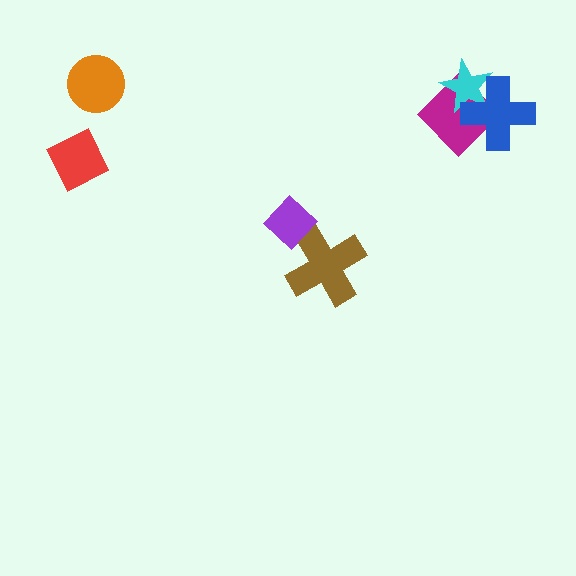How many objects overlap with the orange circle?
0 objects overlap with the orange circle.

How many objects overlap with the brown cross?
1 object overlaps with the brown cross.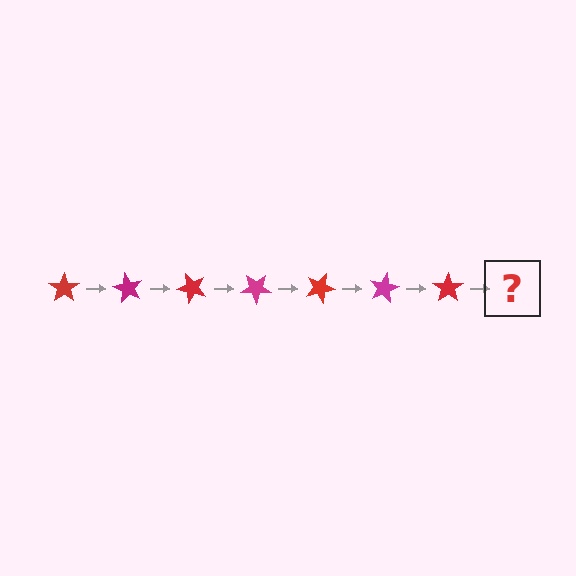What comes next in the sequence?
The next element should be a magenta star, rotated 420 degrees from the start.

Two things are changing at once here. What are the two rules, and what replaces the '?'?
The two rules are that it rotates 60 degrees each step and the color cycles through red and magenta. The '?' should be a magenta star, rotated 420 degrees from the start.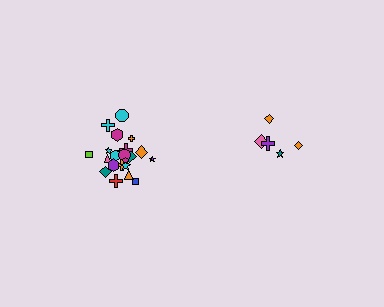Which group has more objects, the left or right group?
The left group.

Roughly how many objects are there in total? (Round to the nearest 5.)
Roughly 25 objects in total.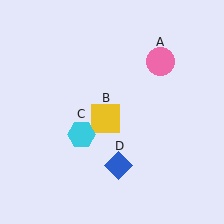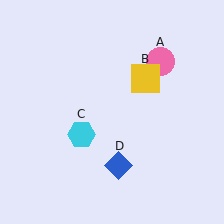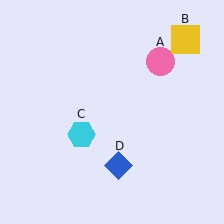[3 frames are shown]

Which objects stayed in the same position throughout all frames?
Pink circle (object A) and cyan hexagon (object C) and blue diamond (object D) remained stationary.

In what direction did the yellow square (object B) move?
The yellow square (object B) moved up and to the right.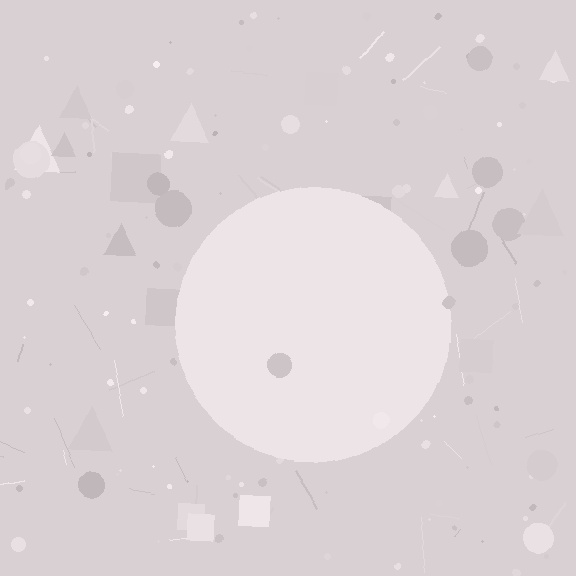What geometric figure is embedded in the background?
A circle is embedded in the background.